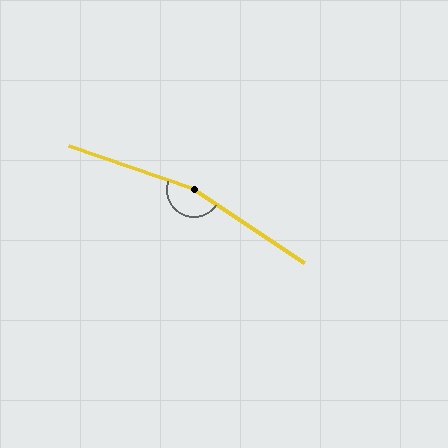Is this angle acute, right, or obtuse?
It is obtuse.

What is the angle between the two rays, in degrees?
Approximately 166 degrees.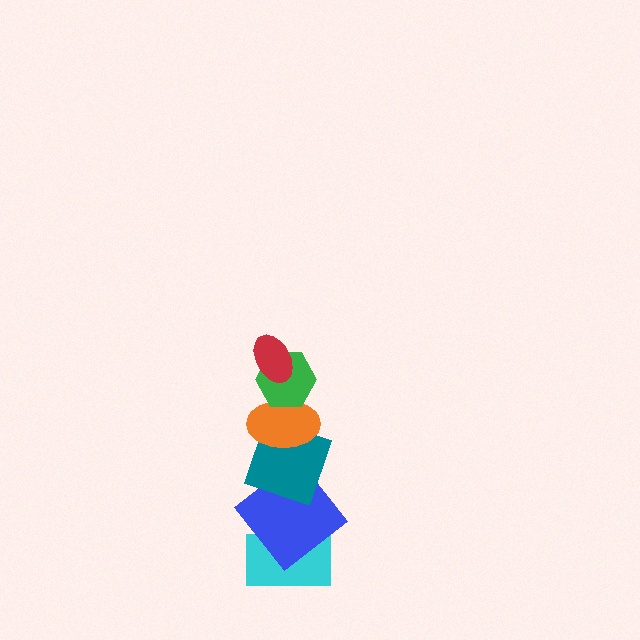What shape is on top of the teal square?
The orange ellipse is on top of the teal square.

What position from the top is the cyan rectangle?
The cyan rectangle is 6th from the top.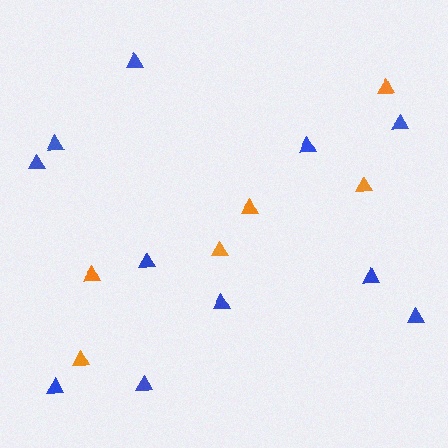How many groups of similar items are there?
There are 2 groups: one group of blue triangles (11) and one group of orange triangles (6).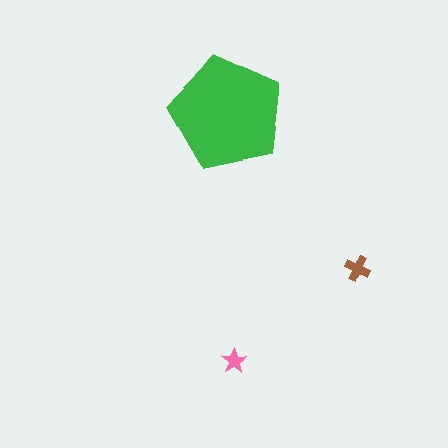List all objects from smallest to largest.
The pink star, the brown cross, the green pentagon.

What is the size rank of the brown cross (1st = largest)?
2nd.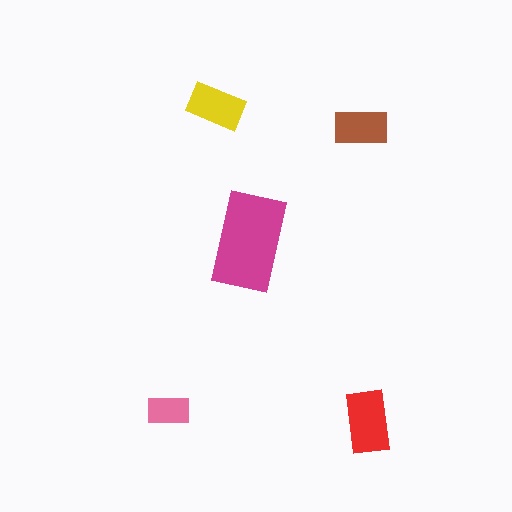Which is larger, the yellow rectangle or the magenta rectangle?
The magenta one.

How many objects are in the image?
There are 5 objects in the image.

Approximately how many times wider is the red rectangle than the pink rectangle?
About 1.5 times wider.